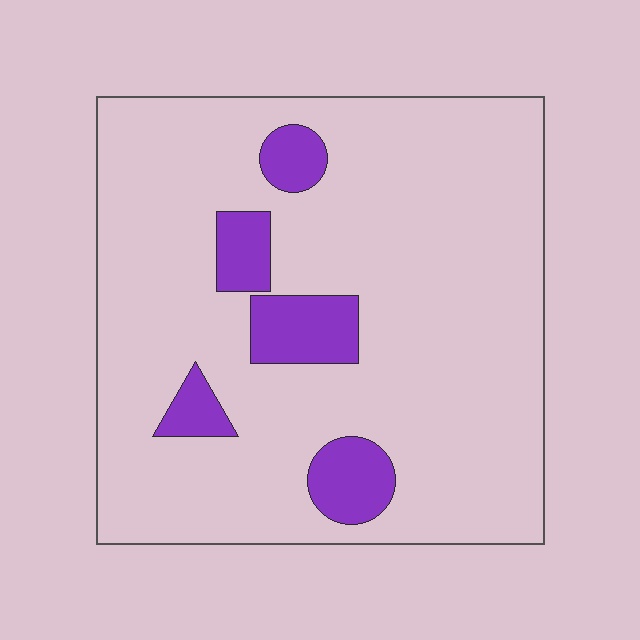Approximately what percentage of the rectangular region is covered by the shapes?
Approximately 15%.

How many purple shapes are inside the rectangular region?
5.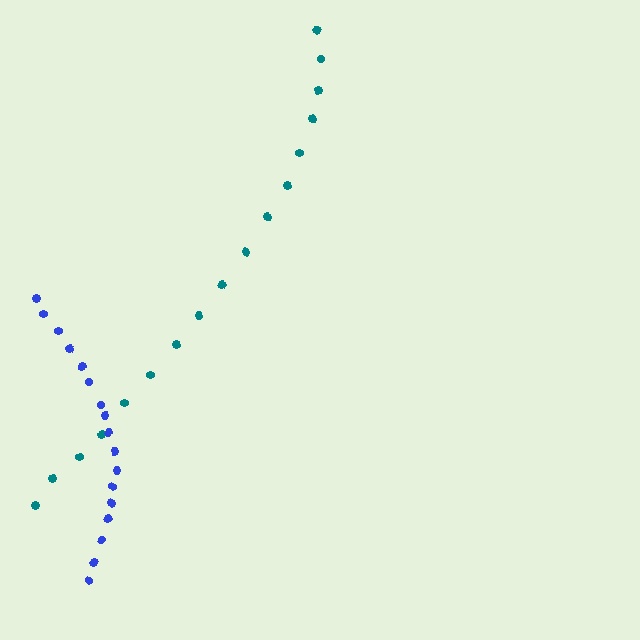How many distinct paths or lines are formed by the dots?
There are 2 distinct paths.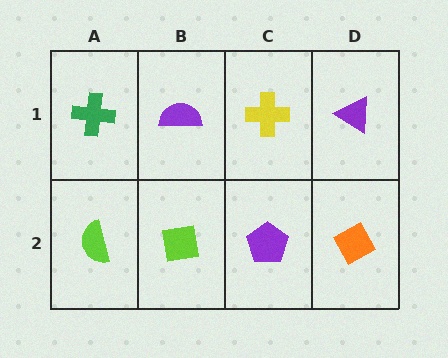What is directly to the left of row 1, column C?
A purple semicircle.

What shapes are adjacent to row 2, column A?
A green cross (row 1, column A), a lime square (row 2, column B).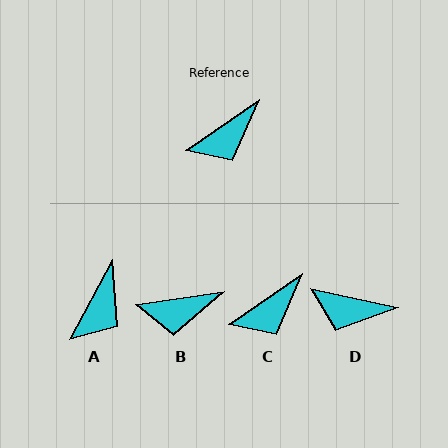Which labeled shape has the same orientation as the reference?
C.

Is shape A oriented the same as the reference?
No, it is off by about 27 degrees.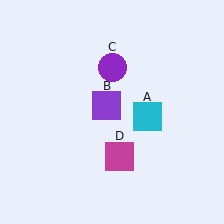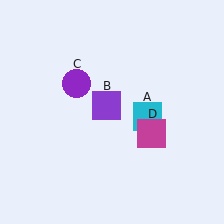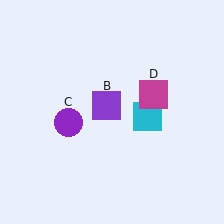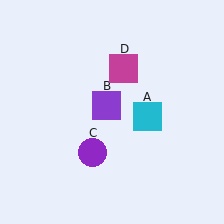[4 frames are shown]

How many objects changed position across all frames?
2 objects changed position: purple circle (object C), magenta square (object D).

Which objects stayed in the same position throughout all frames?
Cyan square (object A) and purple square (object B) remained stationary.